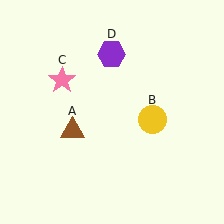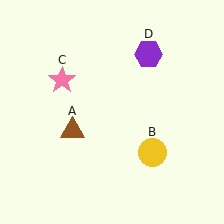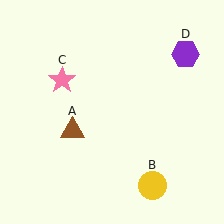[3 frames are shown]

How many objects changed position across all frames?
2 objects changed position: yellow circle (object B), purple hexagon (object D).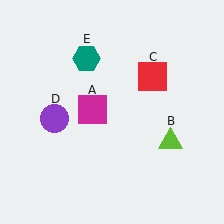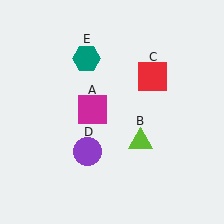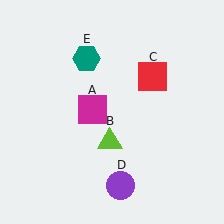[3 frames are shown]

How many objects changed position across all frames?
2 objects changed position: lime triangle (object B), purple circle (object D).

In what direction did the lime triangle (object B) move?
The lime triangle (object B) moved left.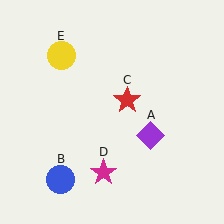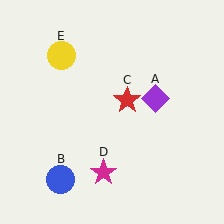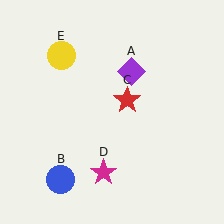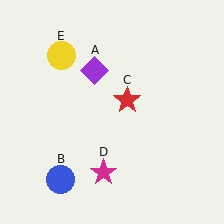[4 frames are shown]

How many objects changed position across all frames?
1 object changed position: purple diamond (object A).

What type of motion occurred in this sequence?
The purple diamond (object A) rotated counterclockwise around the center of the scene.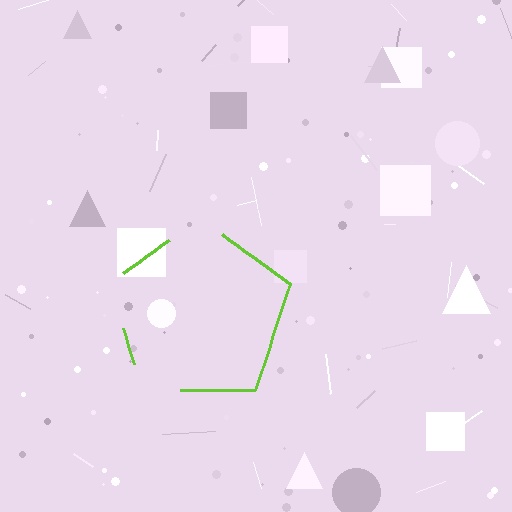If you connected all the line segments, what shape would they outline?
They would outline a pentagon.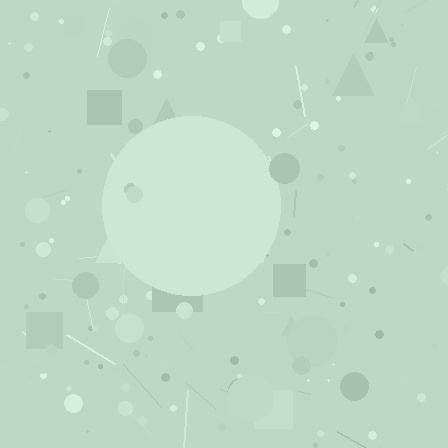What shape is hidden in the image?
A circle is hidden in the image.